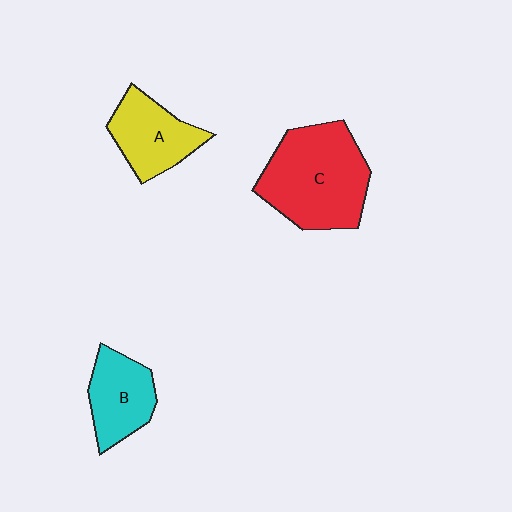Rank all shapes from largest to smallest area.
From largest to smallest: C (red), A (yellow), B (cyan).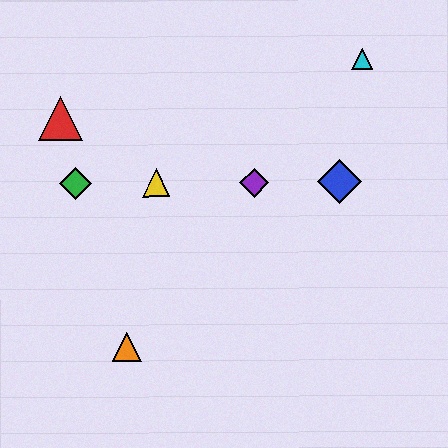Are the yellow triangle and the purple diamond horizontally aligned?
Yes, both are at y≈183.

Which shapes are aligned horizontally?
The blue diamond, the green diamond, the yellow triangle, the purple diamond are aligned horizontally.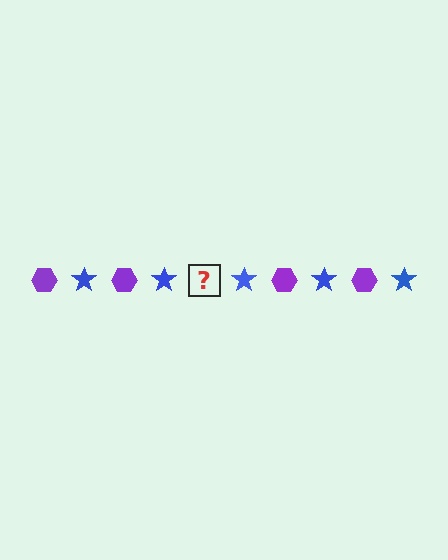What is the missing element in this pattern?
The missing element is a purple hexagon.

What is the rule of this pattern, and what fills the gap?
The rule is that the pattern alternates between purple hexagon and blue star. The gap should be filled with a purple hexagon.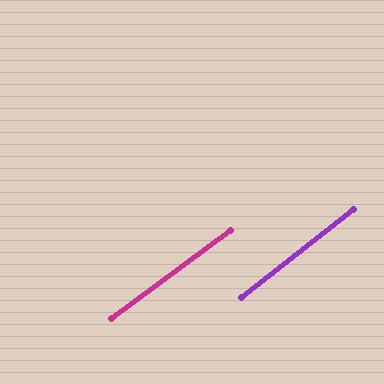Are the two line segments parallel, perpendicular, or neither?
Parallel — their directions differ by only 1.5°.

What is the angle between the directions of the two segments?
Approximately 2 degrees.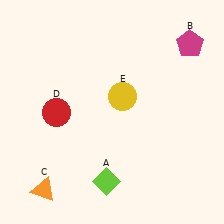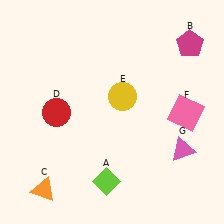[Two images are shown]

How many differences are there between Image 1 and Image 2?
There are 2 differences between the two images.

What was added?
A pink square (F), a pink triangle (G) were added in Image 2.